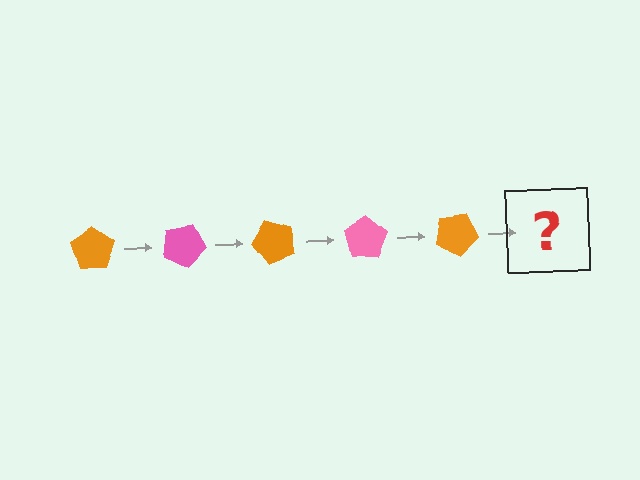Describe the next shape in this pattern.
It should be a pink pentagon, rotated 125 degrees from the start.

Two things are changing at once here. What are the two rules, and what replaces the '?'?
The two rules are that it rotates 25 degrees each step and the color cycles through orange and pink. The '?' should be a pink pentagon, rotated 125 degrees from the start.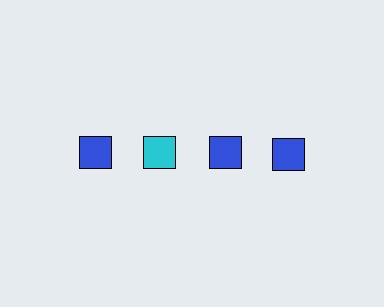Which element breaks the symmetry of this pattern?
The cyan square in the top row, second from left column breaks the symmetry. All other shapes are blue squares.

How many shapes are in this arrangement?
There are 4 shapes arranged in a grid pattern.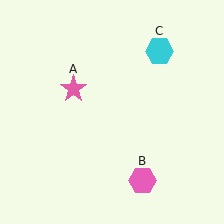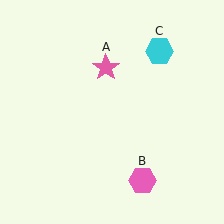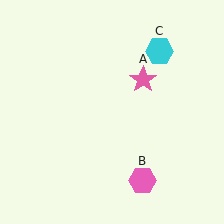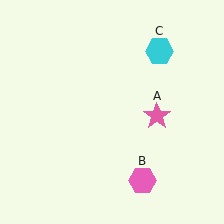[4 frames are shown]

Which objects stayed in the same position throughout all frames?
Pink hexagon (object B) and cyan hexagon (object C) remained stationary.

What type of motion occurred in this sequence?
The pink star (object A) rotated clockwise around the center of the scene.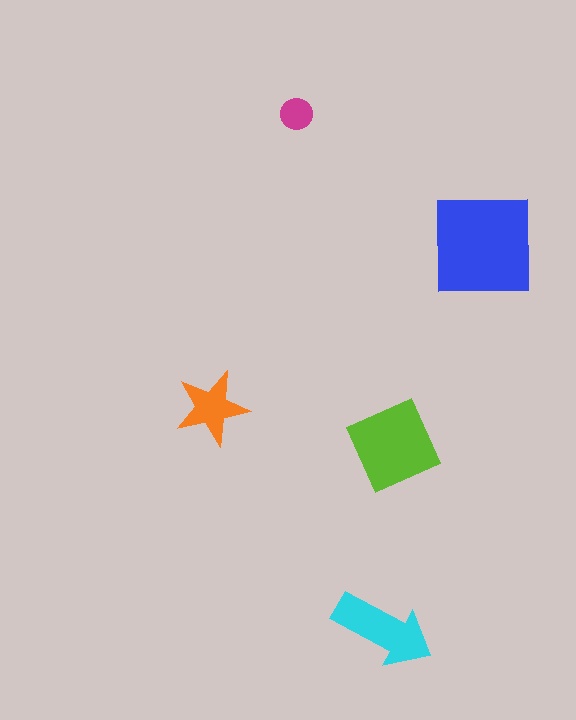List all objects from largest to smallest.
The blue square, the lime diamond, the cyan arrow, the orange star, the magenta circle.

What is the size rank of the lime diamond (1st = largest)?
2nd.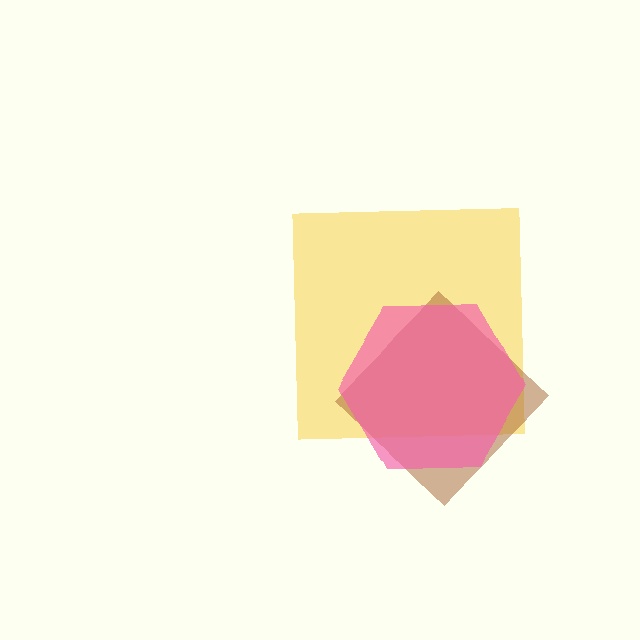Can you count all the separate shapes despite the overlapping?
Yes, there are 3 separate shapes.